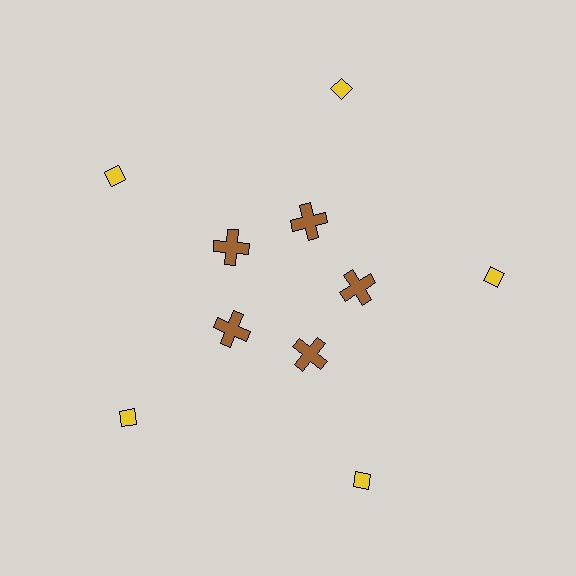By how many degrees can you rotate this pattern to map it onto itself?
The pattern maps onto itself every 72 degrees of rotation.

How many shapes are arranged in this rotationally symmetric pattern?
There are 10 shapes, arranged in 5 groups of 2.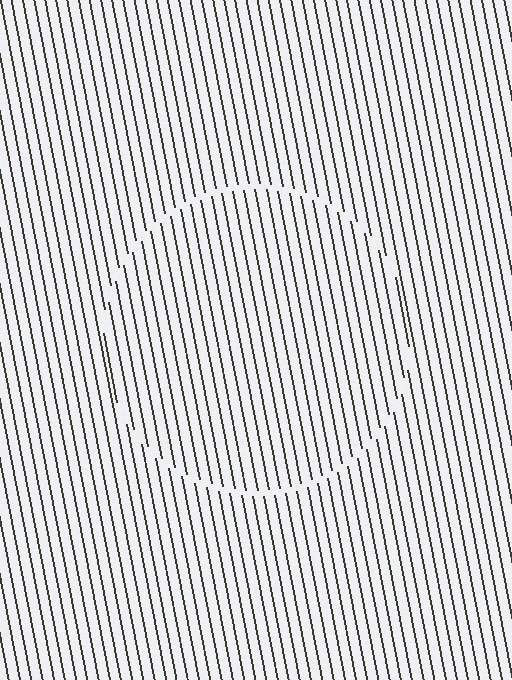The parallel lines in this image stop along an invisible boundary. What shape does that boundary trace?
An illusory circle. The interior of the shape contains the same grating, shifted by half a period — the contour is defined by the phase discontinuity where line-ends from the inner and outer gratings abut.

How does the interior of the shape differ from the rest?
The interior of the shape contains the same grating, shifted by half a period — the contour is defined by the phase discontinuity where line-ends from the inner and outer gratings abut.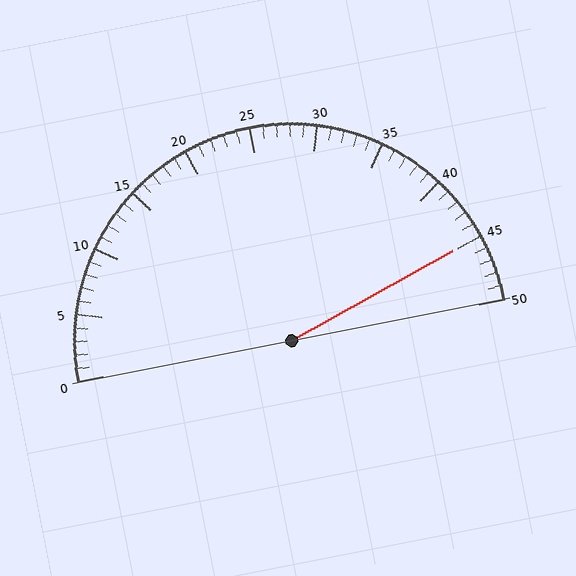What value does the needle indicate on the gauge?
The needle indicates approximately 45.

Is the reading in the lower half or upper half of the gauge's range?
The reading is in the upper half of the range (0 to 50).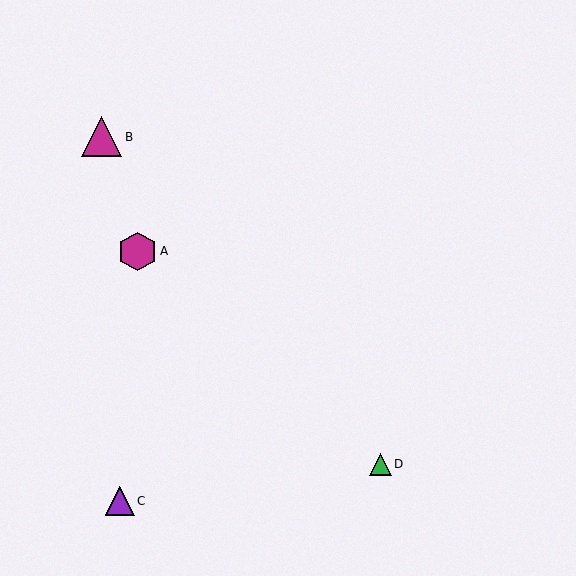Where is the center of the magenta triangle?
The center of the magenta triangle is at (102, 137).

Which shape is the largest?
The magenta triangle (labeled B) is the largest.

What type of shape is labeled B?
Shape B is a magenta triangle.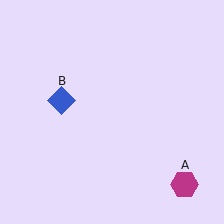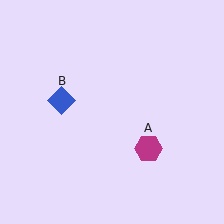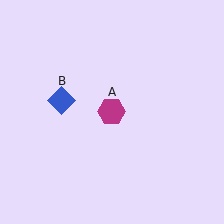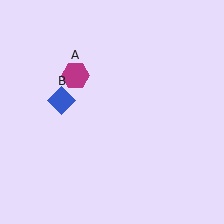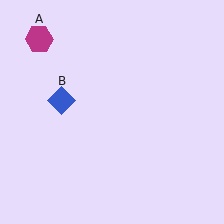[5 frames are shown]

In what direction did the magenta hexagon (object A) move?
The magenta hexagon (object A) moved up and to the left.